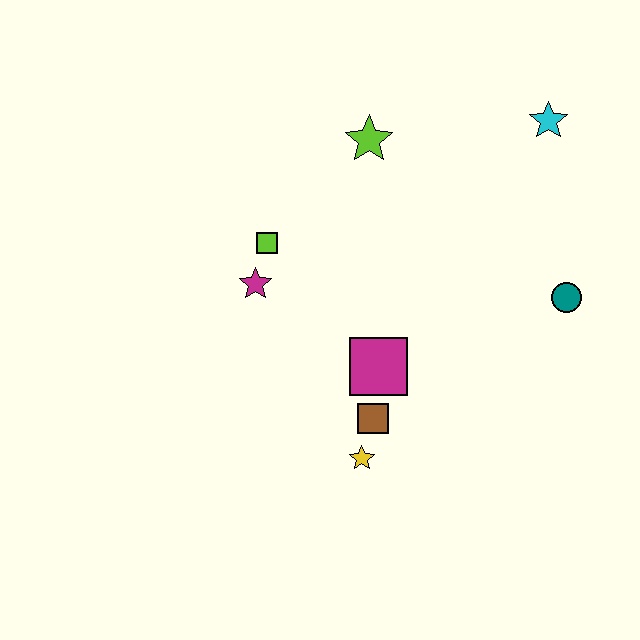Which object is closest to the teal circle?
The cyan star is closest to the teal circle.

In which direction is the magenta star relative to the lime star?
The magenta star is below the lime star.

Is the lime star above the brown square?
Yes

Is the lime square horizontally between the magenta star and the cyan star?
Yes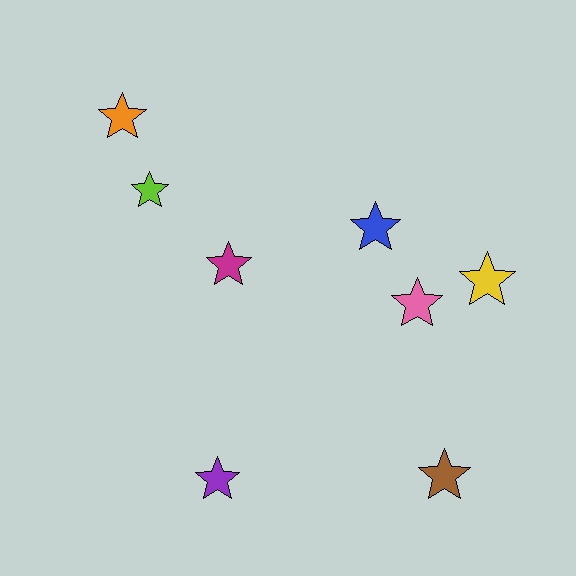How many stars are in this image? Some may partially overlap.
There are 8 stars.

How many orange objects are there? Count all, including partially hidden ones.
There is 1 orange object.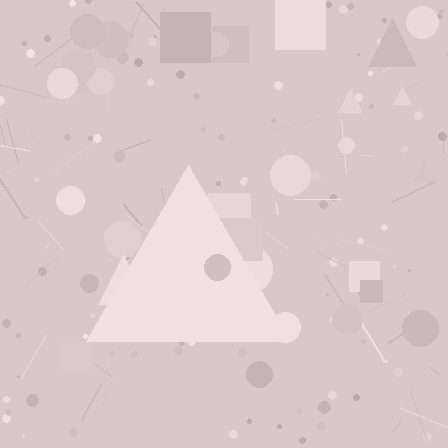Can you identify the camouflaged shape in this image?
The camouflaged shape is a triangle.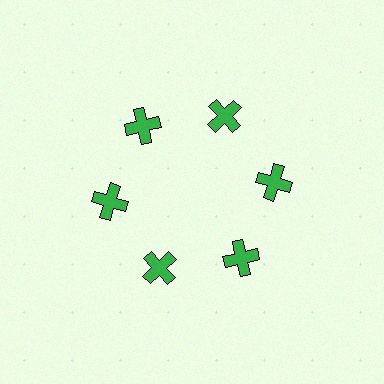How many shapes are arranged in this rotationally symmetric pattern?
There are 6 shapes, arranged in 6 groups of 1.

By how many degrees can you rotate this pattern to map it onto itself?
The pattern maps onto itself every 60 degrees of rotation.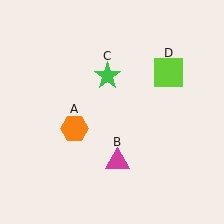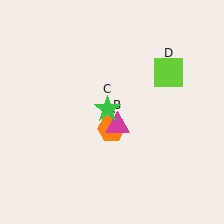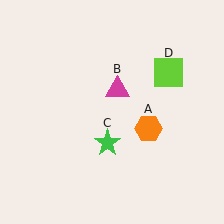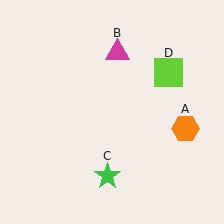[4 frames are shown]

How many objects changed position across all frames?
3 objects changed position: orange hexagon (object A), magenta triangle (object B), green star (object C).